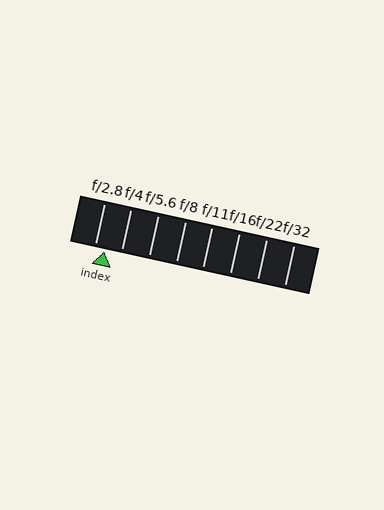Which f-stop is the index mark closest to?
The index mark is closest to f/2.8.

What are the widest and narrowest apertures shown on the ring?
The widest aperture shown is f/2.8 and the narrowest is f/32.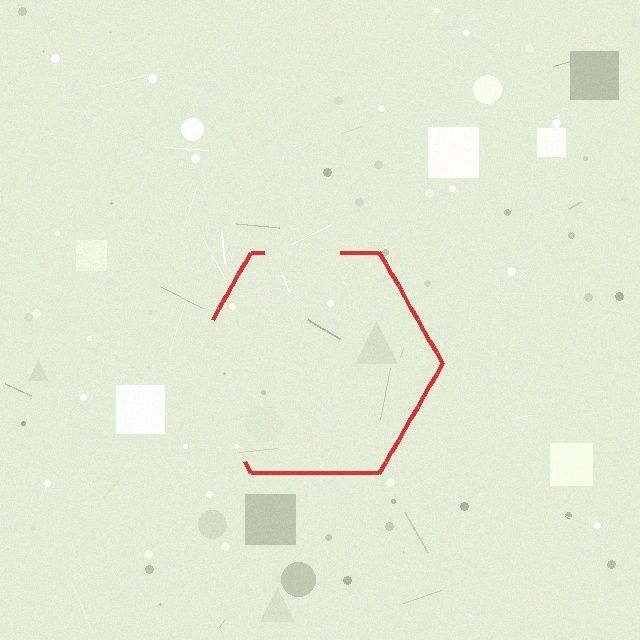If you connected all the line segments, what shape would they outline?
They would outline a hexagon.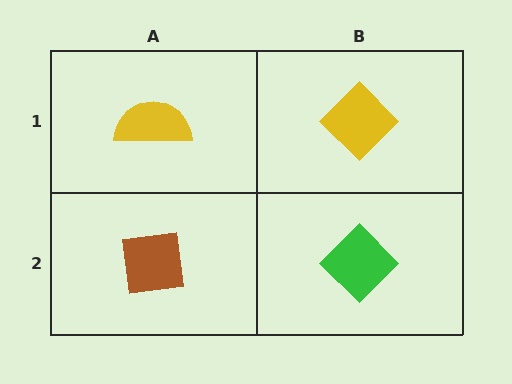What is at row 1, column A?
A yellow semicircle.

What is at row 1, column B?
A yellow diamond.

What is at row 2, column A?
A brown square.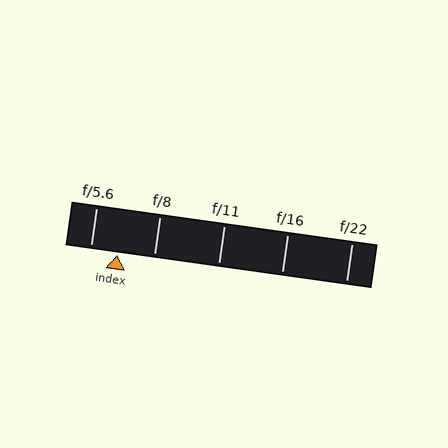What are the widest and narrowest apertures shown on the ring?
The widest aperture shown is f/5.6 and the narrowest is f/22.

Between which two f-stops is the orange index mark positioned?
The index mark is between f/5.6 and f/8.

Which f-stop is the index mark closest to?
The index mark is closest to f/5.6.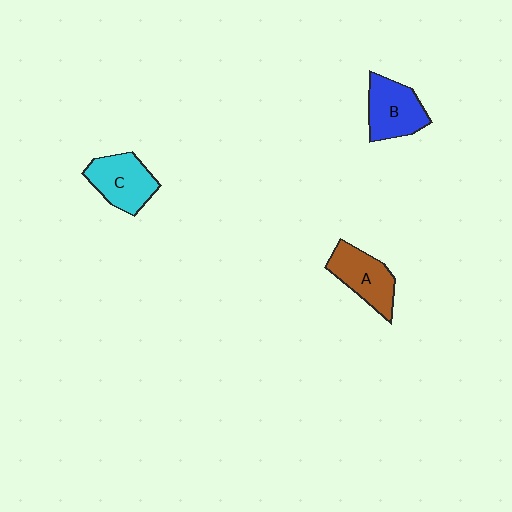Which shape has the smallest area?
Shape A (brown).